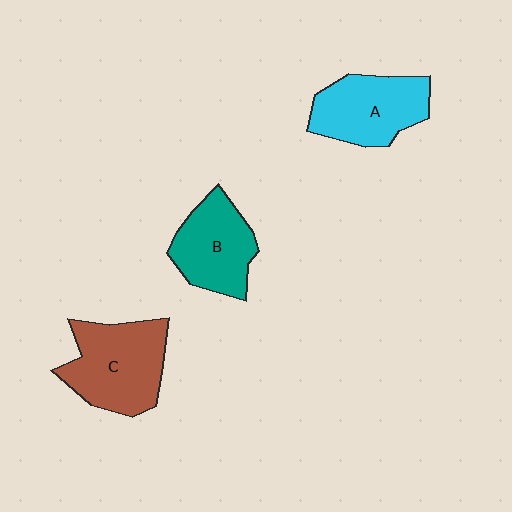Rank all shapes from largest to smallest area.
From largest to smallest: C (brown), A (cyan), B (teal).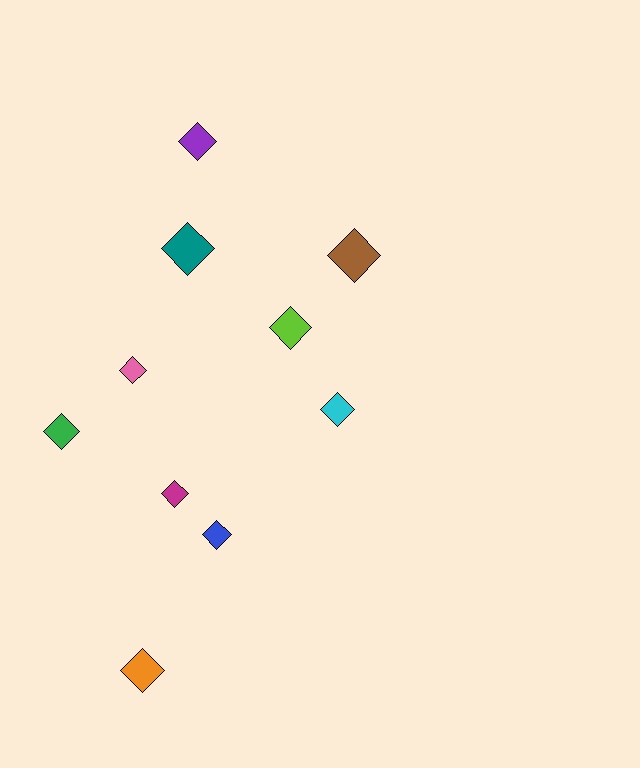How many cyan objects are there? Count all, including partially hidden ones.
There is 1 cyan object.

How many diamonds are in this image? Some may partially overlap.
There are 10 diamonds.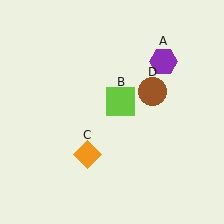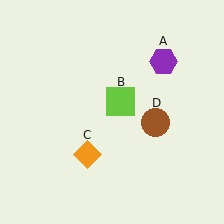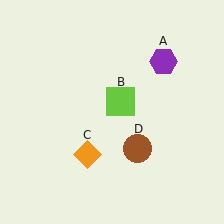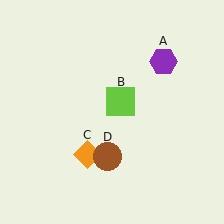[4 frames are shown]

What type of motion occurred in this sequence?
The brown circle (object D) rotated clockwise around the center of the scene.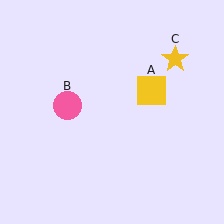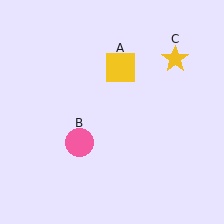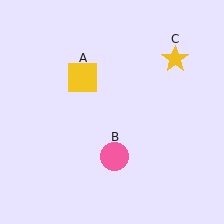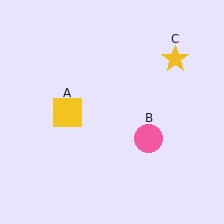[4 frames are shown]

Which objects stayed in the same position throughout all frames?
Yellow star (object C) remained stationary.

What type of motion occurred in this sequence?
The yellow square (object A), pink circle (object B) rotated counterclockwise around the center of the scene.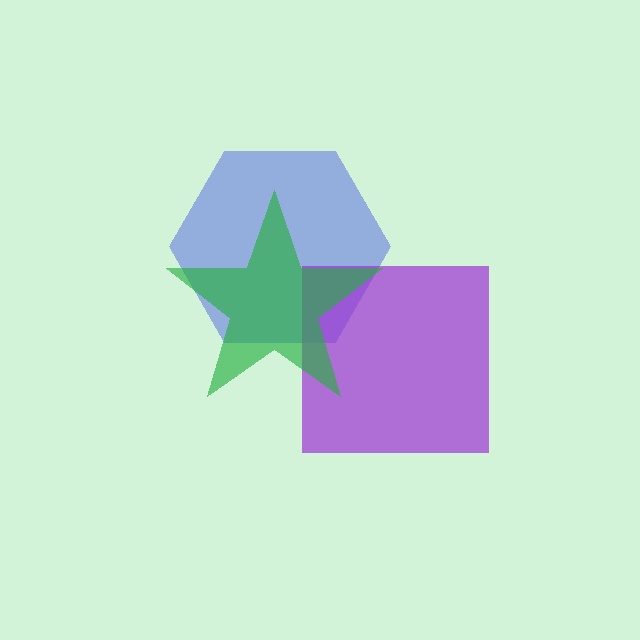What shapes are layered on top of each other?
The layered shapes are: a blue hexagon, a purple square, a green star.